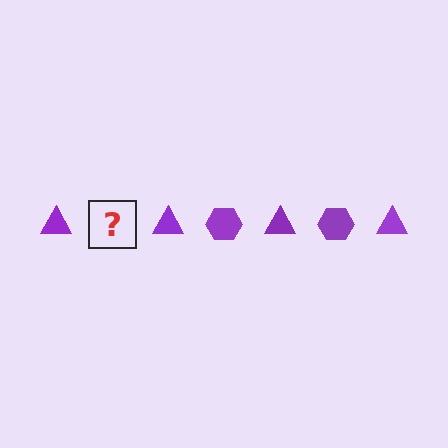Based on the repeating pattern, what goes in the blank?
The blank should be a purple hexagon.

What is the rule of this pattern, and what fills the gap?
The rule is that the pattern cycles through triangle, hexagon shapes in purple. The gap should be filled with a purple hexagon.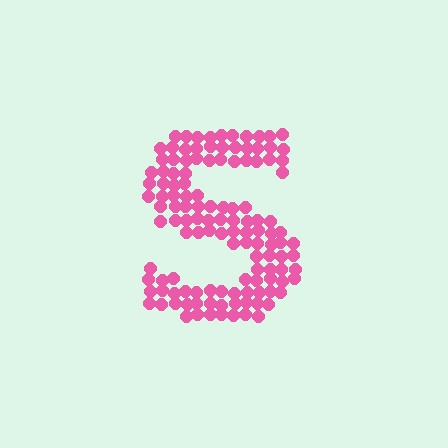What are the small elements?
The small elements are circles.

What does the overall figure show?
The overall figure shows the letter S.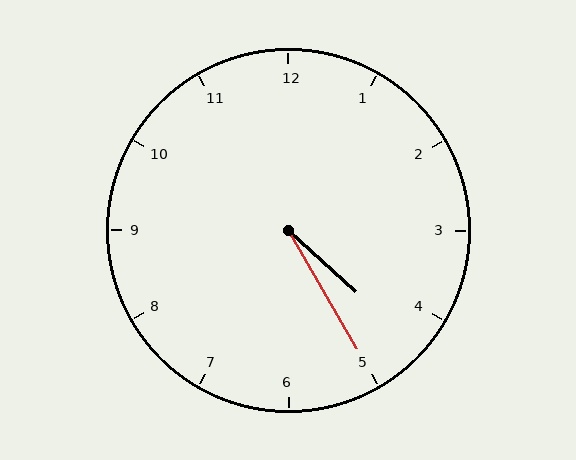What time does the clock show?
4:25.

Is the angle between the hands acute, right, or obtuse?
It is acute.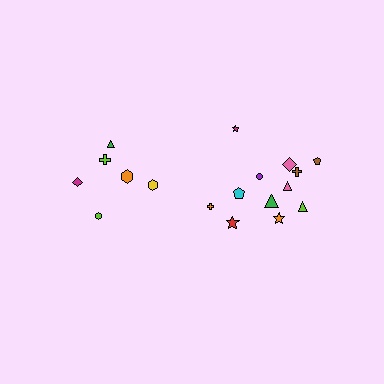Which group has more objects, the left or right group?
The right group.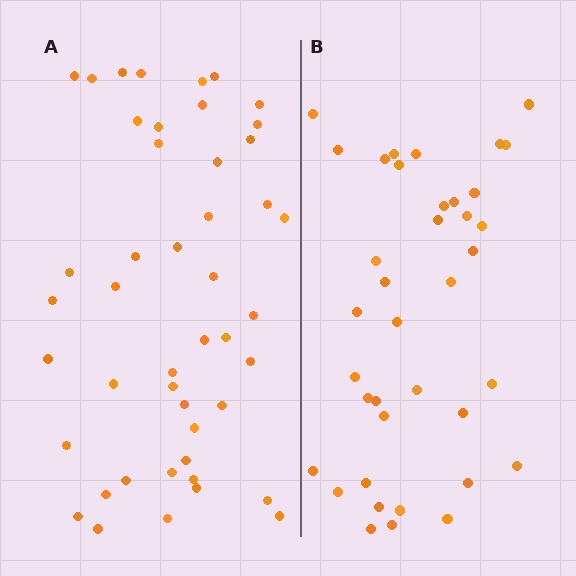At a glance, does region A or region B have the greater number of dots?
Region A (the left region) has more dots.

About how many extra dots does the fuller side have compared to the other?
Region A has roughly 8 or so more dots than region B.